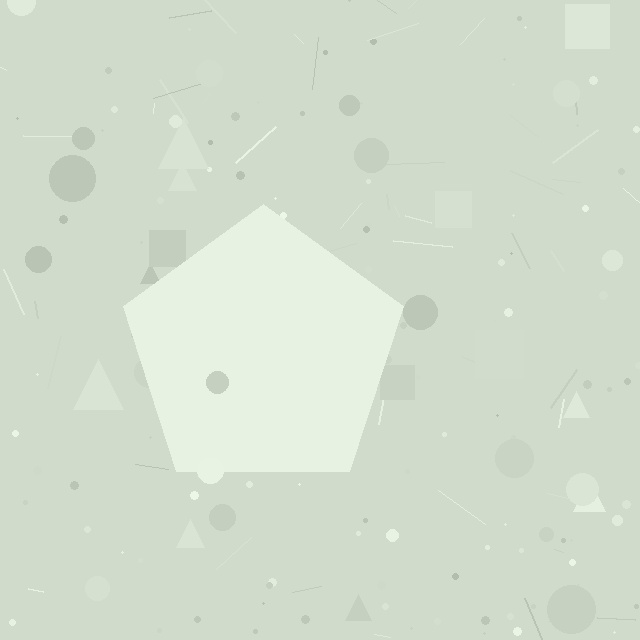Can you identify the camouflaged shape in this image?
The camouflaged shape is a pentagon.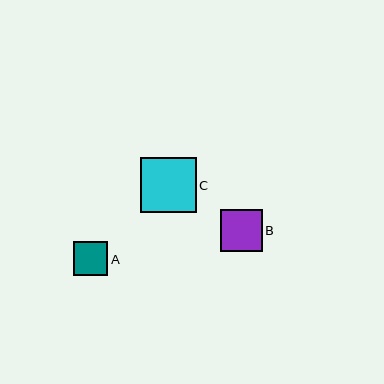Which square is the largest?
Square C is the largest with a size of approximately 56 pixels.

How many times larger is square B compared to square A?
Square B is approximately 1.2 times the size of square A.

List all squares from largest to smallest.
From largest to smallest: C, B, A.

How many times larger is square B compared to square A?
Square B is approximately 1.2 times the size of square A.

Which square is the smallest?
Square A is the smallest with a size of approximately 34 pixels.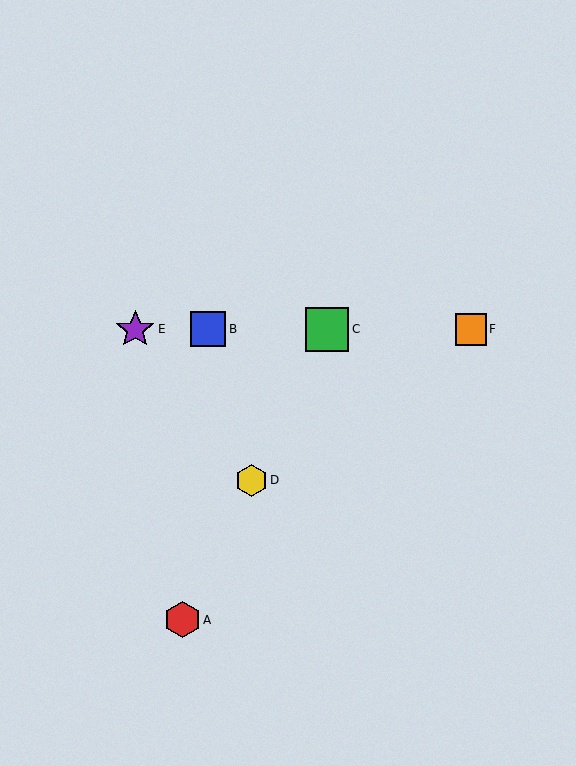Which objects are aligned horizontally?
Objects B, C, E, F are aligned horizontally.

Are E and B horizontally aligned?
Yes, both are at y≈329.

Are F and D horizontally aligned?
No, F is at y≈329 and D is at y≈480.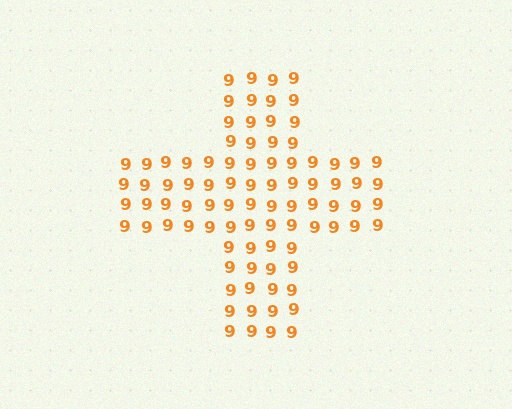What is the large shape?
The large shape is a cross.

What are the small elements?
The small elements are digit 9's.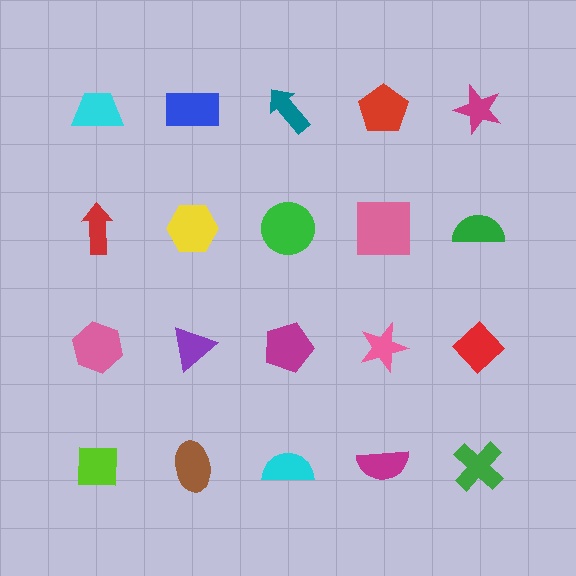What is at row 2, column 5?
A green semicircle.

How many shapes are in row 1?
5 shapes.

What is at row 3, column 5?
A red diamond.